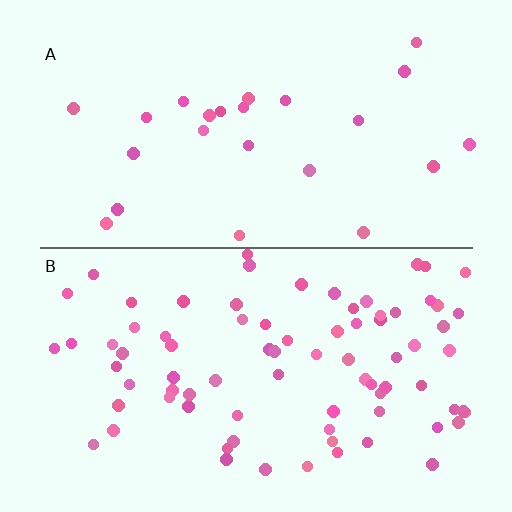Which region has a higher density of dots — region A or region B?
B (the bottom).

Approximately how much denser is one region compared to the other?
Approximately 3.3× — region B over region A.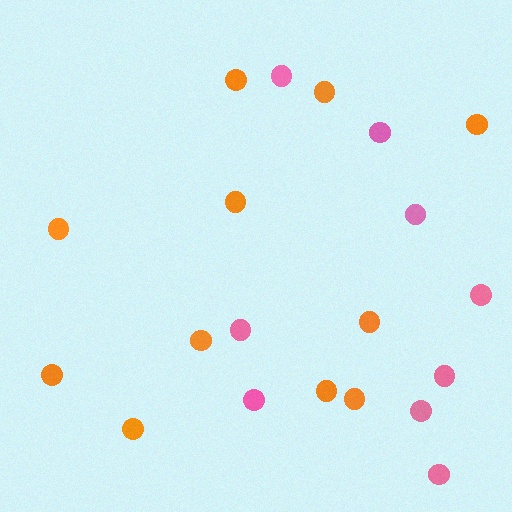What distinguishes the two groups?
There are 2 groups: one group of pink circles (9) and one group of orange circles (11).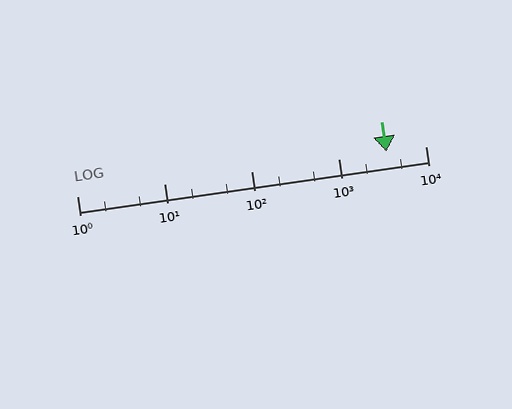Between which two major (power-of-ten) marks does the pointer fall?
The pointer is between 1000 and 10000.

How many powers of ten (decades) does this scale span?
The scale spans 4 decades, from 1 to 10000.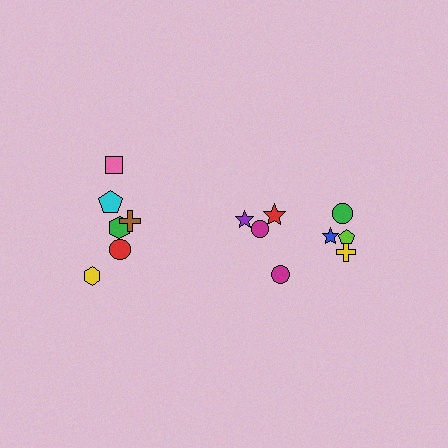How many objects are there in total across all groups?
There are 14 objects.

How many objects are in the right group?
There are 8 objects.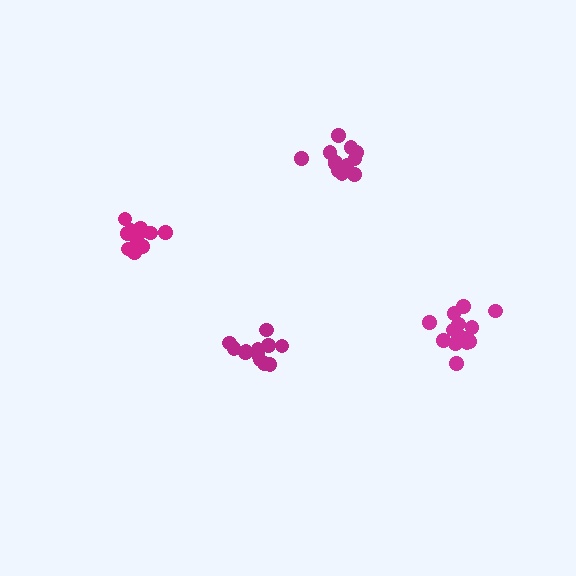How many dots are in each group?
Group 1: 12 dots, Group 2: 14 dots, Group 3: 13 dots, Group 4: 12 dots (51 total).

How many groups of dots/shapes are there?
There are 4 groups.